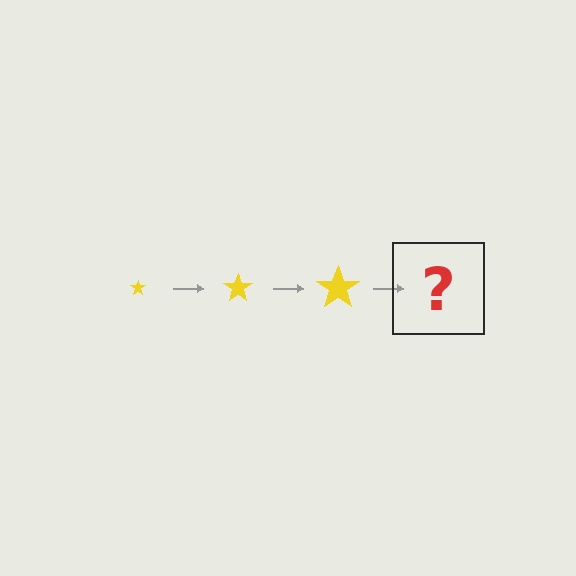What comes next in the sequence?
The next element should be a yellow star, larger than the previous one.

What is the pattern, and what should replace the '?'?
The pattern is that the star gets progressively larger each step. The '?' should be a yellow star, larger than the previous one.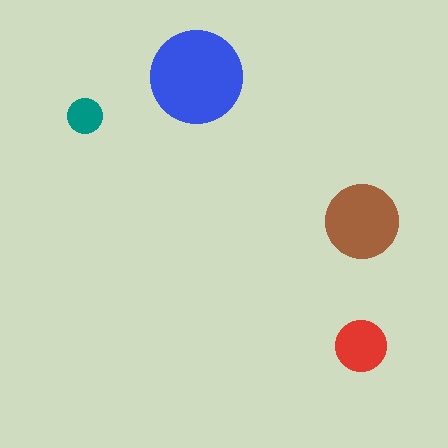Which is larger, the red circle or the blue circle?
The blue one.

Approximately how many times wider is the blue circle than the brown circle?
About 1.5 times wider.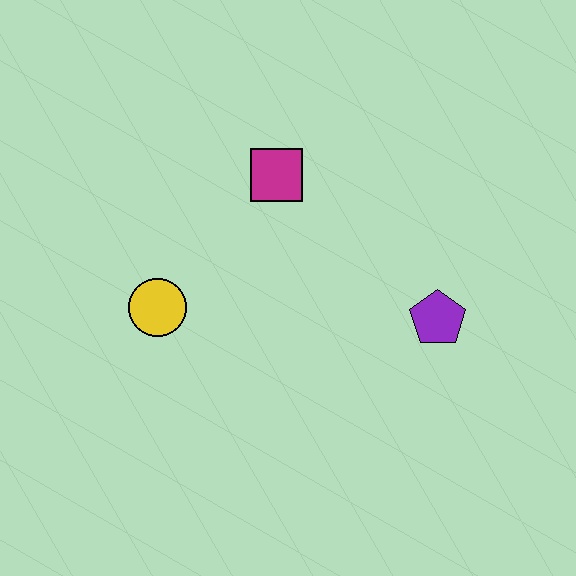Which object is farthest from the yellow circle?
The purple pentagon is farthest from the yellow circle.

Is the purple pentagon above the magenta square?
No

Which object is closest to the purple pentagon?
The magenta square is closest to the purple pentagon.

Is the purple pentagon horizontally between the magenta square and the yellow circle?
No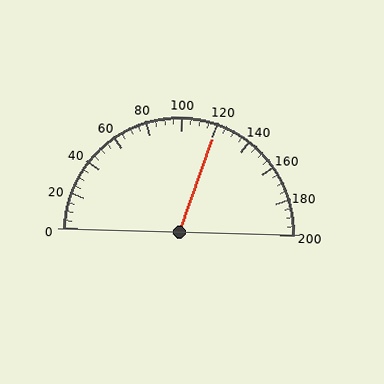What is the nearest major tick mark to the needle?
The nearest major tick mark is 120.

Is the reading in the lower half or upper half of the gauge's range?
The reading is in the upper half of the range (0 to 200).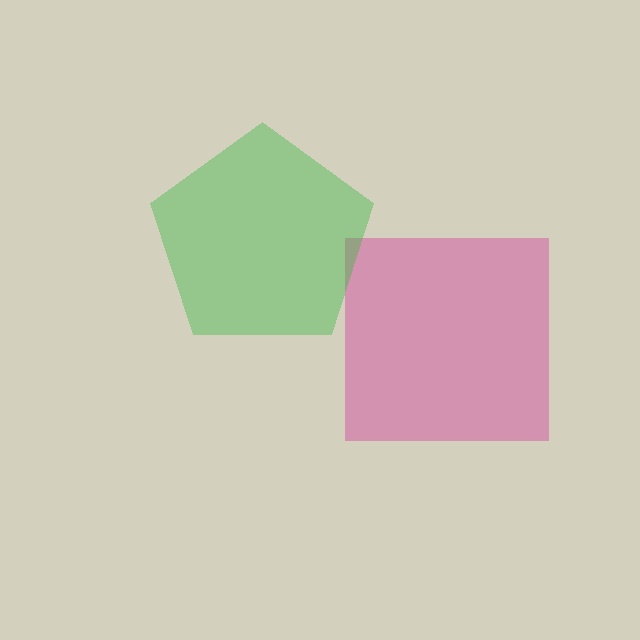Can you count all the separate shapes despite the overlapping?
Yes, there are 2 separate shapes.